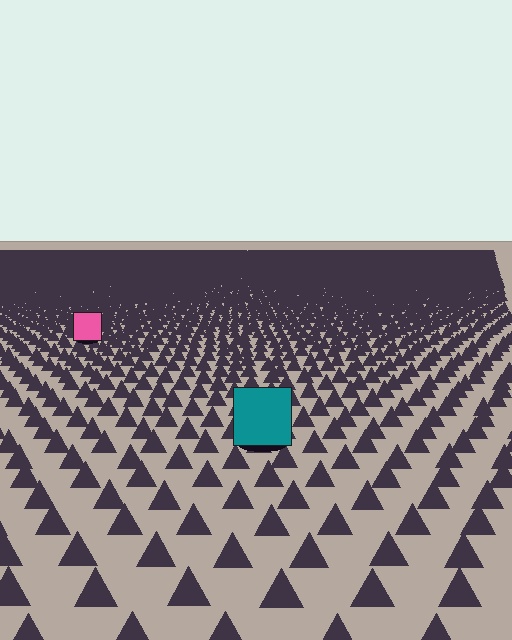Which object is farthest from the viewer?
The pink square is farthest from the viewer. It appears smaller and the ground texture around it is denser.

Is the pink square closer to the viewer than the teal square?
No. The teal square is closer — you can tell from the texture gradient: the ground texture is coarser near it.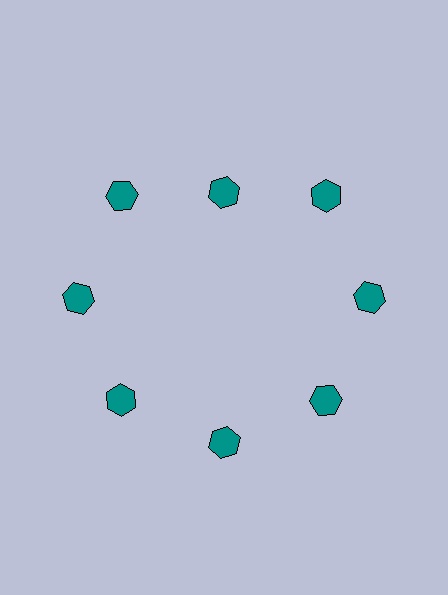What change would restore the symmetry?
The symmetry would be restored by moving it outward, back onto the ring so that all 8 hexagons sit at equal angles and equal distance from the center.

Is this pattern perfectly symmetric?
No. The 8 teal hexagons are arranged in a ring, but one element near the 12 o'clock position is pulled inward toward the center, breaking the 8-fold rotational symmetry.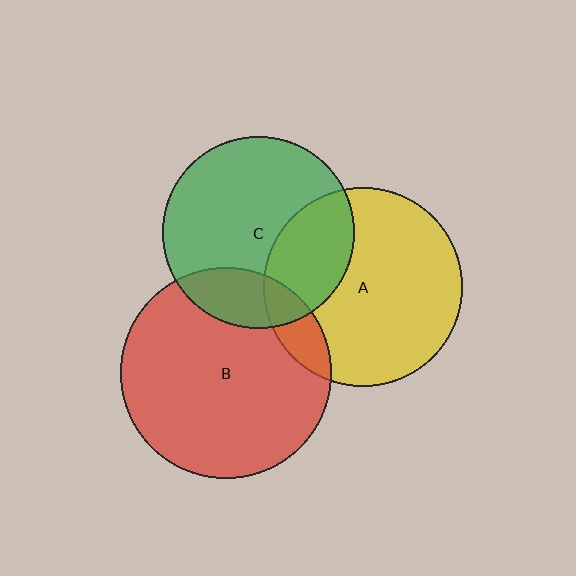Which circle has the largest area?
Circle B (red).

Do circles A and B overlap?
Yes.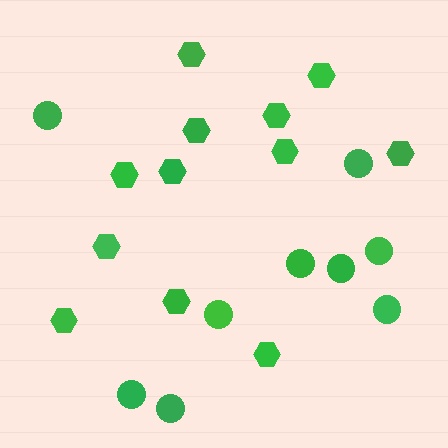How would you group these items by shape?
There are 2 groups: one group of circles (9) and one group of hexagons (12).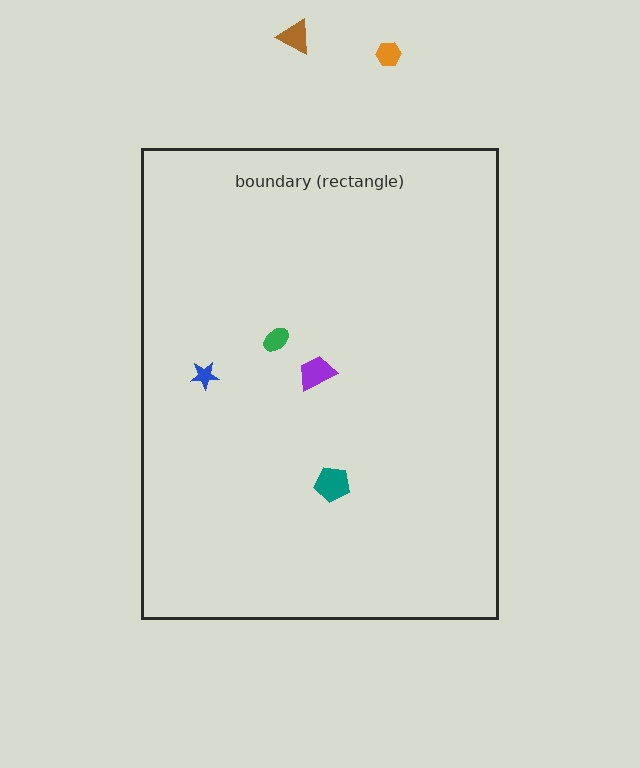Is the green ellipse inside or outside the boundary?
Inside.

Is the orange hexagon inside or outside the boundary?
Outside.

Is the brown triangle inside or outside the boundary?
Outside.